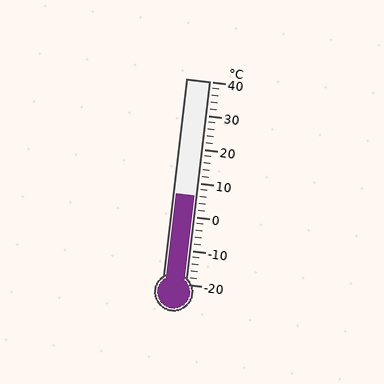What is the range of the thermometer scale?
The thermometer scale ranges from -20°C to 40°C.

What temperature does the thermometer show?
The thermometer shows approximately 6°C.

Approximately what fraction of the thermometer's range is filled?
The thermometer is filled to approximately 45% of its range.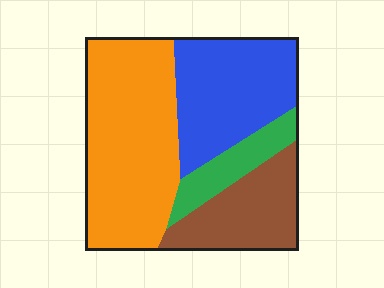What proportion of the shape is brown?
Brown covers about 20% of the shape.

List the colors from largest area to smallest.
From largest to smallest: orange, blue, brown, green.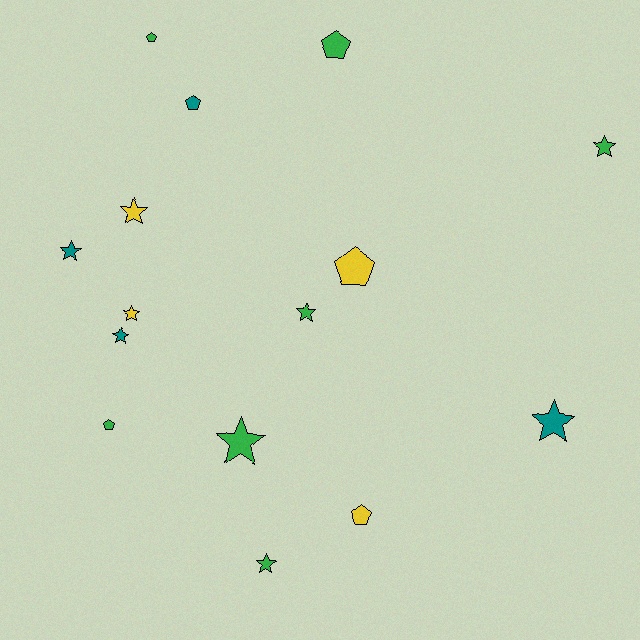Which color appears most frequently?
Green, with 7 objects.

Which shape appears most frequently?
Star, with 9 objects.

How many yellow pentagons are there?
There are 2 yellow pentagons.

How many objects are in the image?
There are 15 objects.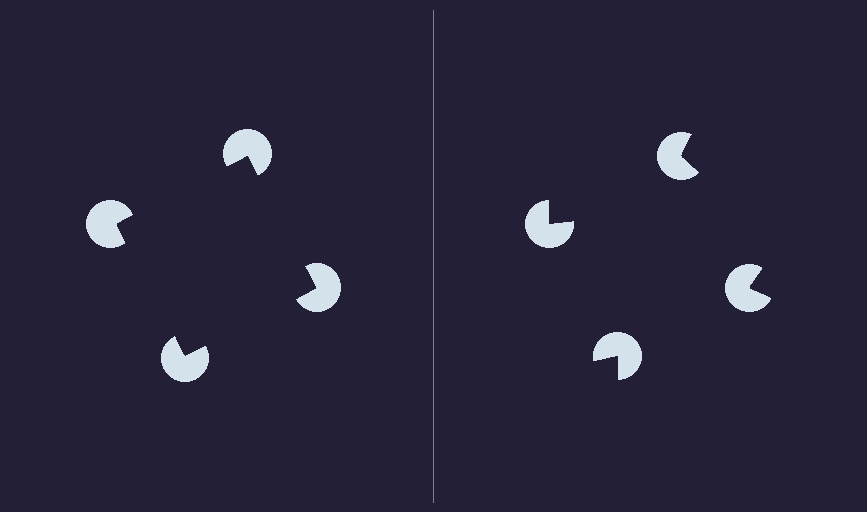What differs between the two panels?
The pac-man discs are positioned identically on both sides; only the wedge orientations differ. On the left they align to a square; on the right they are misaligned.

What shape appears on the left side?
An illusory square.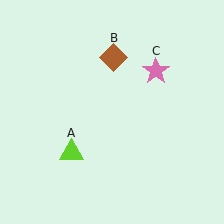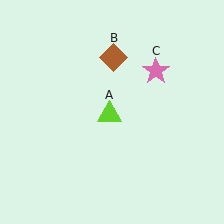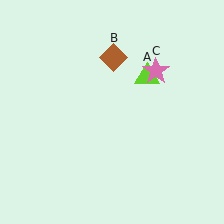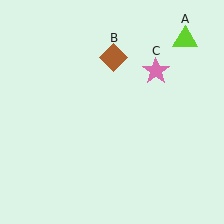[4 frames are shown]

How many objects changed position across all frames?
1 object changed position: lime triangle (object A).